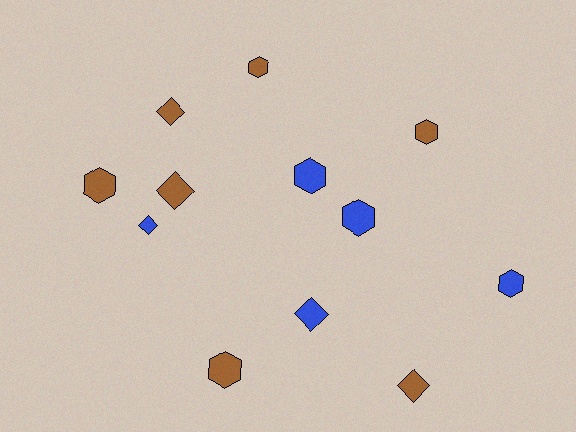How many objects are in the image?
There are 12 objects.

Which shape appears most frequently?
Hexagon, with 7 objects.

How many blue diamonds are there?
There are 2 blue diamonds.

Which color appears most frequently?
Brown, with 7 objects.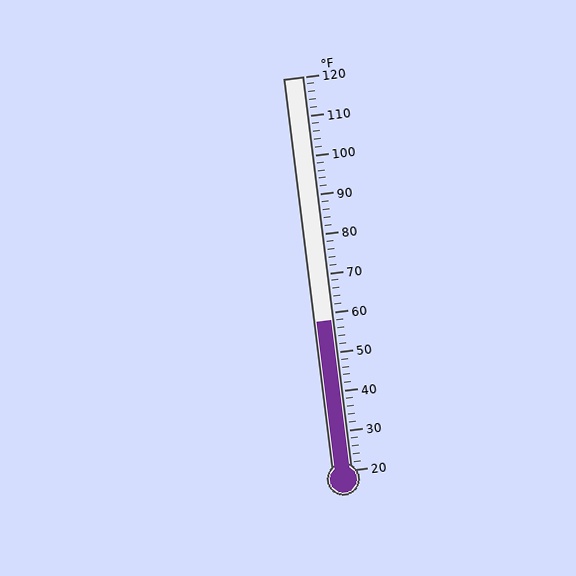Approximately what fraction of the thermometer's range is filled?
The thermometer is filled to approximately 40% of its range.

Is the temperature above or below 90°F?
The temperature is below 90°F.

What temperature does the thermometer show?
The thermometer shows approximately 58°F.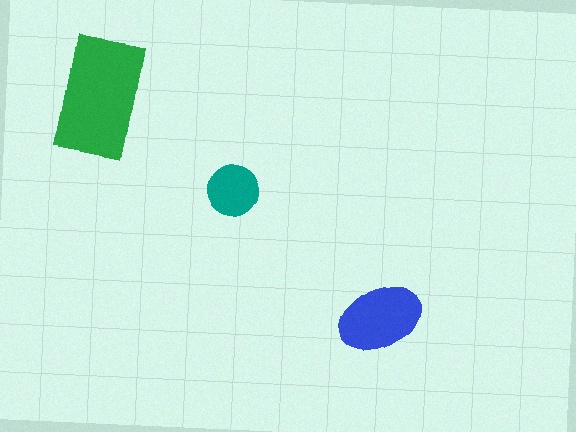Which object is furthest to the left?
The green rectangle is leftmost.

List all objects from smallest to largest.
The teal circle, the blue ellipse, the green rectangle.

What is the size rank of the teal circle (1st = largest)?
3rd.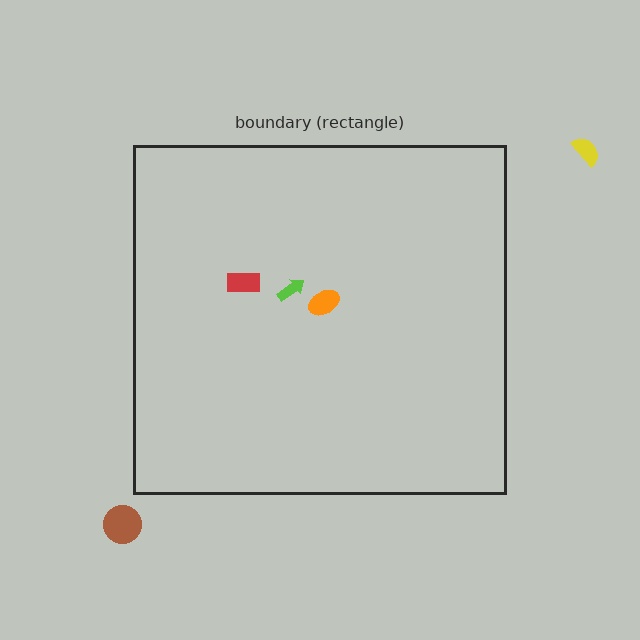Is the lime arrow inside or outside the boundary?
Inside.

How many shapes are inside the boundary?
3 inside, 2 outside.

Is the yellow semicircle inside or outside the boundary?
Outside.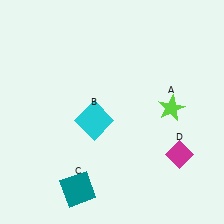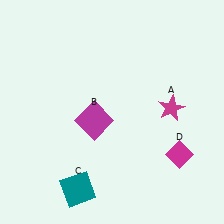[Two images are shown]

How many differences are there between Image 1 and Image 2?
There are 2 differences between the two images.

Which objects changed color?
A changed from lime to magenta. B changed from cyan to magenta.